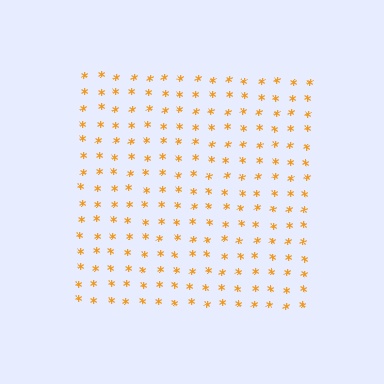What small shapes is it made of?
It is made of small asterisks.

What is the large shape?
The large shape is a square.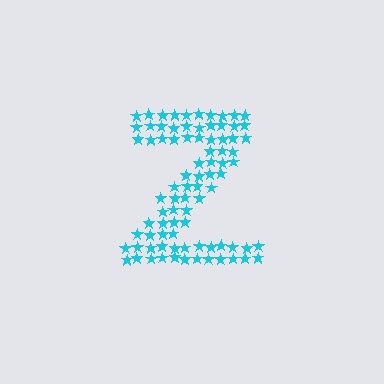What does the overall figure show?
The overall figure shows the letter Z.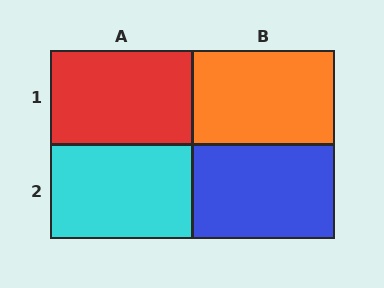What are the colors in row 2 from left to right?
Cyan, blue.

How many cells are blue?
1 cell is blue.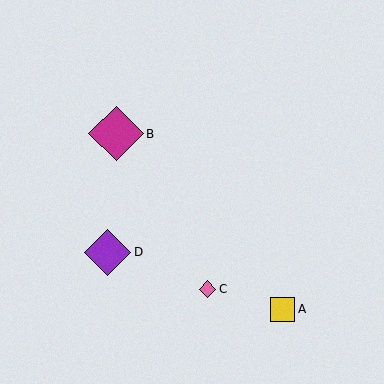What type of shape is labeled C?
Shape C is a pink diamond.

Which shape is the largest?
The magenta diamond (labeled B) is the largest.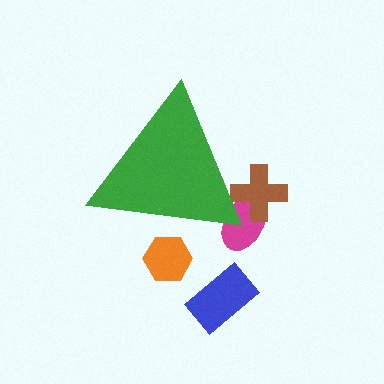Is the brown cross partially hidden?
Yes, the brown cross is partially hidden behind the green triangle.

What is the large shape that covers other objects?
A green triangle.